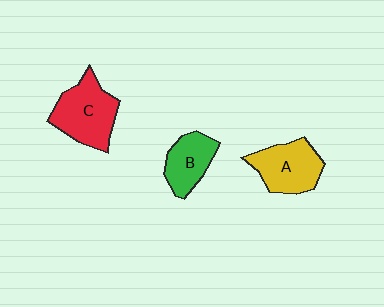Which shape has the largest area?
Shape C (red).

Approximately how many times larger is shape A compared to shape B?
Approximately 1.3 times.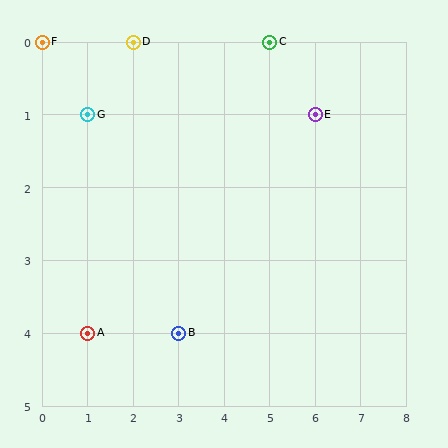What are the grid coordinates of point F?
Point F is at grid coordinates (0, 0).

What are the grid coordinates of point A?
Point A is at grid coordinates (1, 4).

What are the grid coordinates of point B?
Point B is at grid coordinates (3, 4).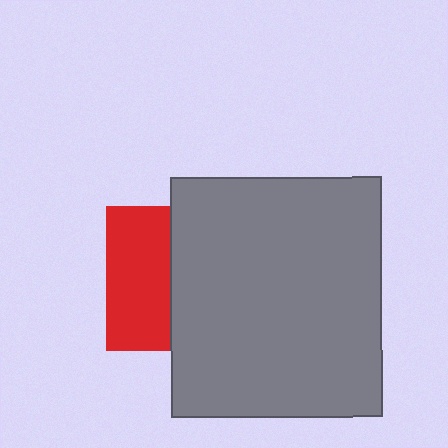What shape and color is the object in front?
The object in front is a gray rectangle.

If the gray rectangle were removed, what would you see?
You would see the complete red square.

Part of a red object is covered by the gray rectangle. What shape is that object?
It is a square.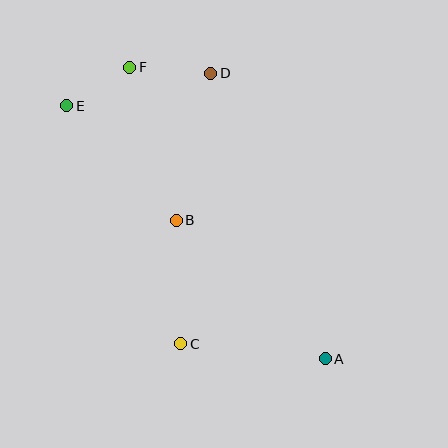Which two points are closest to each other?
Points E and F are closest to each other.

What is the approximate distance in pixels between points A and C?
The distance between A and C is approximately 145 pixels.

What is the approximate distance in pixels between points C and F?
The distance between C and F is approximately 281 pixels.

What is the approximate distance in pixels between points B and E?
The distance between B and E is approximately 158 pixels.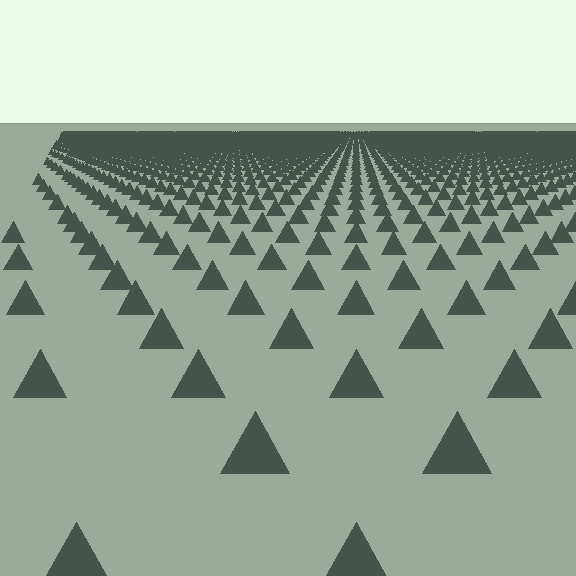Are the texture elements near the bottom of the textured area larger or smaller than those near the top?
Larger. Near the bottom, elements are closer to the viewer and appear at a bigger on-screen size.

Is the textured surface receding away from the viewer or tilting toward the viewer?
The surface is receding away from the viewer. Texture elements get smaller and denser toward the top.